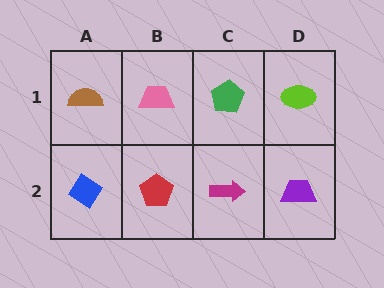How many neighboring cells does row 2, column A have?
2.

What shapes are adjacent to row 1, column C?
A magenta arrow (row 2, column C), a pink trapezoid (row 1, column B), a lime ellipse (row 1, column D).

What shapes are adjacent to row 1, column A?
A blue diamond (row 2, column A), a pink trapezoid (row 1, column B).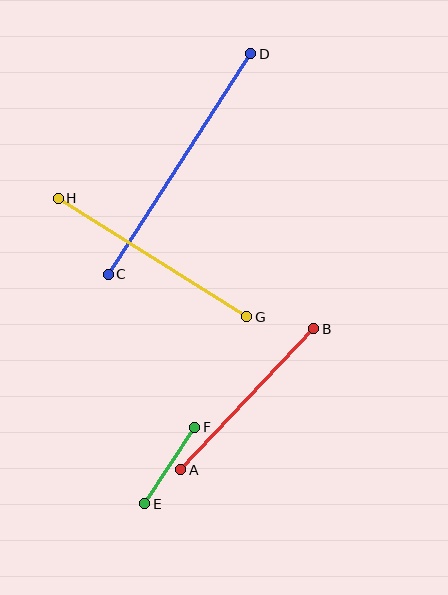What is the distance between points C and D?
The distance is approximately 262 pixels.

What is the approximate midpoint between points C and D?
The midpoint is at approximately (180, 164) pixels.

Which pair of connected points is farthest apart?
Points C and D are farthest apart.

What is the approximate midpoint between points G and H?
The midpoint is at approximately (153, 258) pixels.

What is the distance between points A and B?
The distance is approximately 194 pixels.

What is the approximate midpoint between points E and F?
The midpoint is at approximately (170, 466) pixels.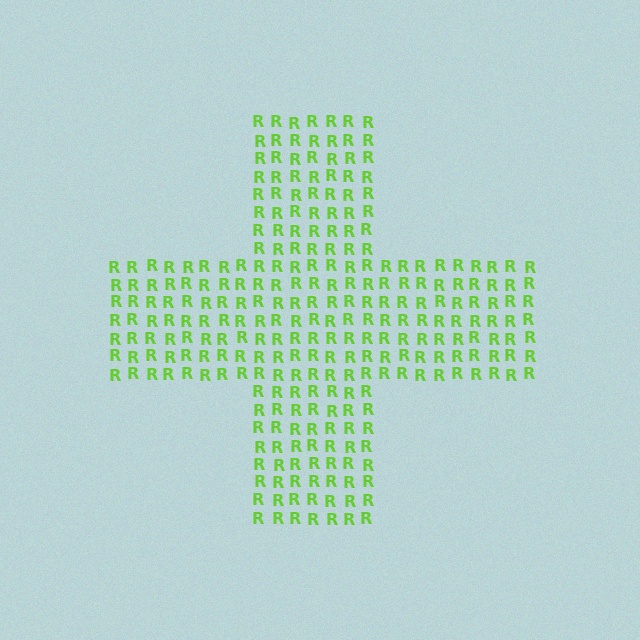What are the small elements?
The small elements are letter R's.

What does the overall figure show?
The overall figure shows a cross.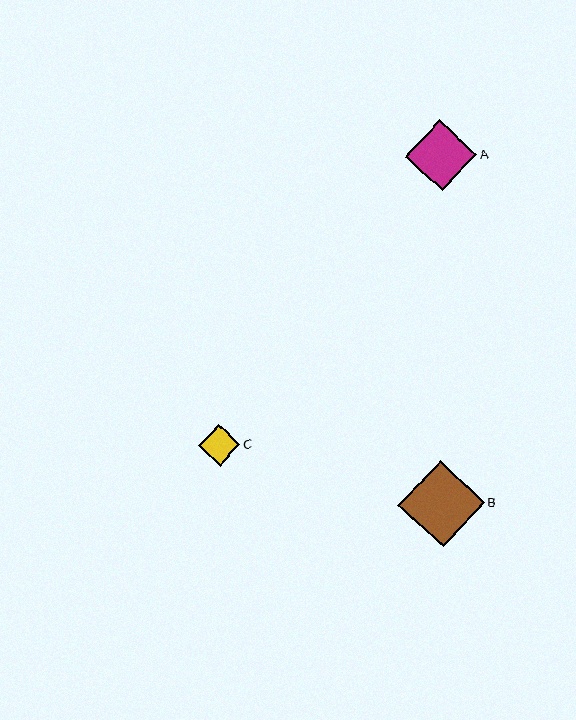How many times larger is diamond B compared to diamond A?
Diamond B is approximately 1.2 times the size of diamond A.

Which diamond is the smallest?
Diamond C is the smallest with a size of approximately 41 pixels.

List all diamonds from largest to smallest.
From largest to smallest: B, A, C.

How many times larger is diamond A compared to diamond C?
Diamond A is approximately 1.7 times the size of diamond C.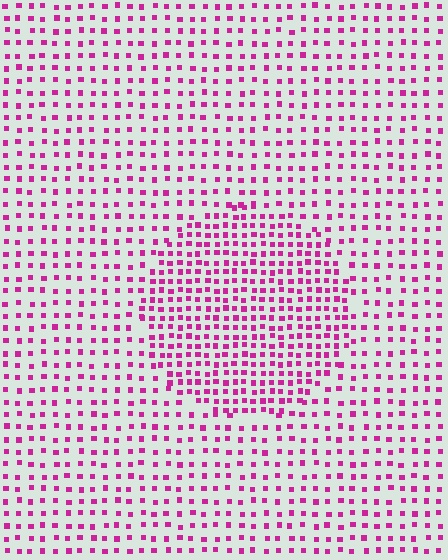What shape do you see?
I see a circle.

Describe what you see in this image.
The image contains small magenta elements arranged at two different densities. A circle-shaped region is visible where the elements are more densely packed than the surrounding area.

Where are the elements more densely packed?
The elements are more densely packed inside the circle boundary.